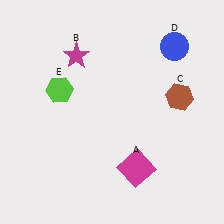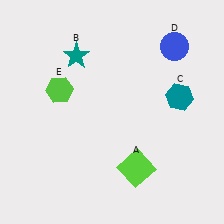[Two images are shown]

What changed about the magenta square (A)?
In Image 1, A is magenta. In Image 2, it changed to lime.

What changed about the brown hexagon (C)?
In Image 1, C is brown. In Image 2, it changed to teal.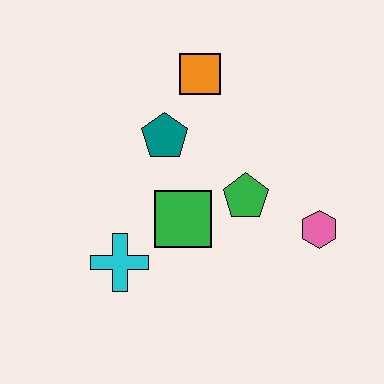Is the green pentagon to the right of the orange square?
Yes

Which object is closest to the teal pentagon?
The orange square is closest to the teal pentagon.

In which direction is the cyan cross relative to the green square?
The cyan cross is to the left of the green square.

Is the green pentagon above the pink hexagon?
Yes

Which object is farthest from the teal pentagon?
The pink hexagon is farthest from the teal pentagon.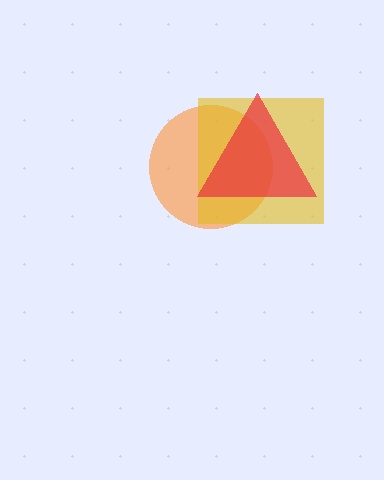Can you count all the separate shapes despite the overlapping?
Yes, there are 3 separate shapes.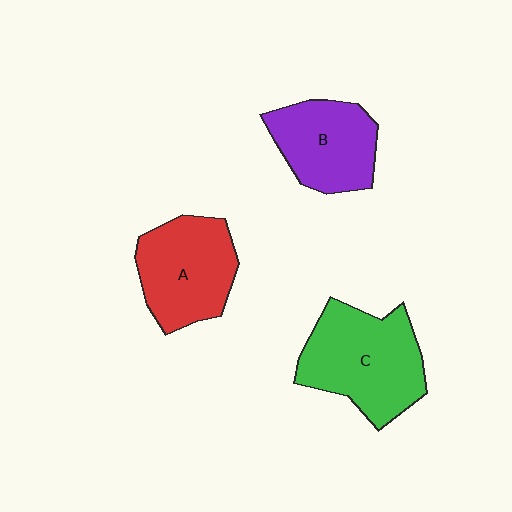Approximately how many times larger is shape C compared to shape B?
Approximately 1.3 times.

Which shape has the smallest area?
Shape B (purple).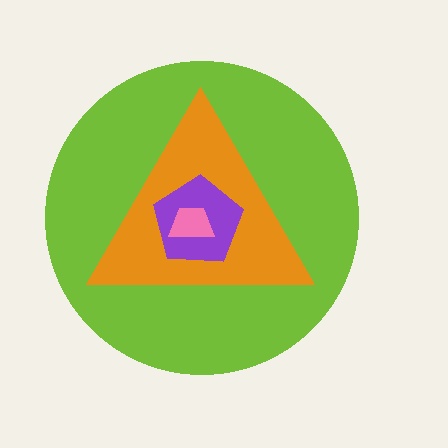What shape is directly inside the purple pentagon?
The pink trapezoid.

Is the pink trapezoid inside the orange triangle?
Yes.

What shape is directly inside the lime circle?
The orange triangle.